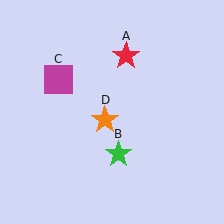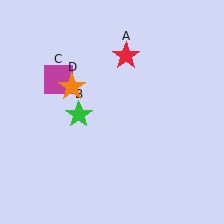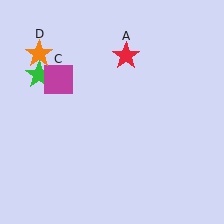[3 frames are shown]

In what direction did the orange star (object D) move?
The orange star (object D) moved up and to the left.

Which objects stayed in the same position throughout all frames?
Red star (object A) and magenta square (object C) remained stationary.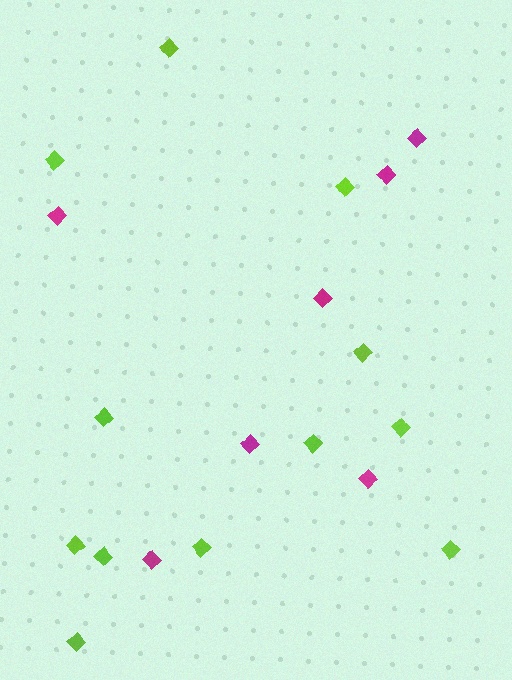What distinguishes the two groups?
There are 2 groups: one group of magenta diamonds (7) and one group of lime diamonds (12).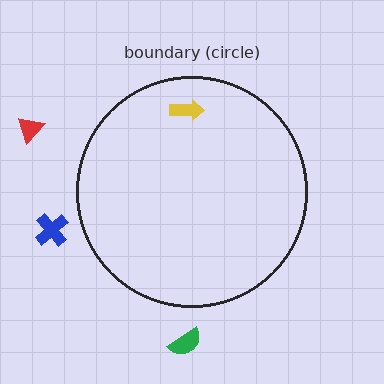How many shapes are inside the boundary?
1 inside, 3 outside.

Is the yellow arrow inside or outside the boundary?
Inside.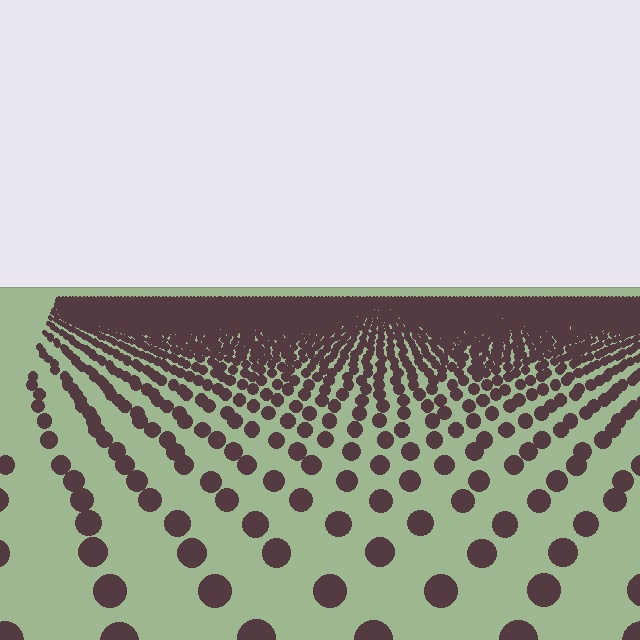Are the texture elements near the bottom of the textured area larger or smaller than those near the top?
Larger. Near the bottom, elements are closer to the viewer and appear at a bigger on-screen size.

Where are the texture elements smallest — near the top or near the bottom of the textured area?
Near the top.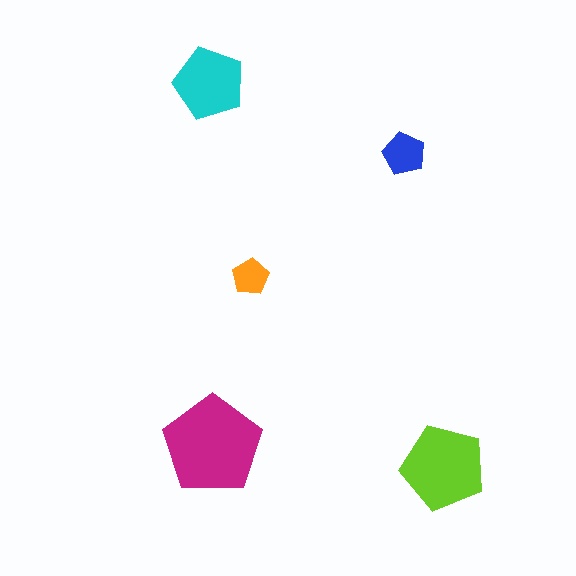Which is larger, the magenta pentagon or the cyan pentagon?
The magenta one.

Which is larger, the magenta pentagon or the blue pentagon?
The magenta one.